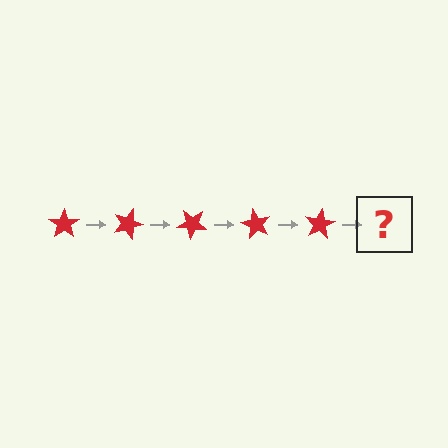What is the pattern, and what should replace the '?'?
The pattern is that the star rotates 20 degrees each step. The '?' should be a red star rotated 100 degrees.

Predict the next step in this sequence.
The next step is a red star rotated 100 degrees.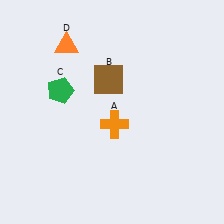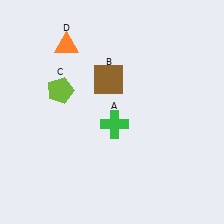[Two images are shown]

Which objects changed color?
A changed from orange to green. C changed from green to lime.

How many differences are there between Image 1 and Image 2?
There are 2 differences between the two images.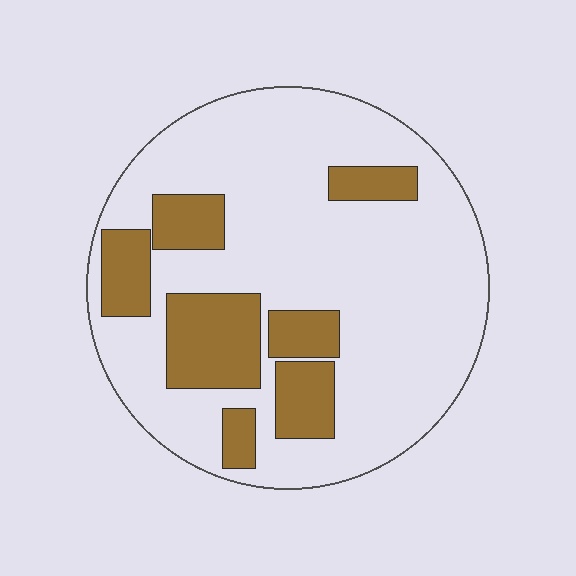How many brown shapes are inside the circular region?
7.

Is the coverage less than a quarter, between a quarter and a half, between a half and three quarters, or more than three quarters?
Less than a quarter.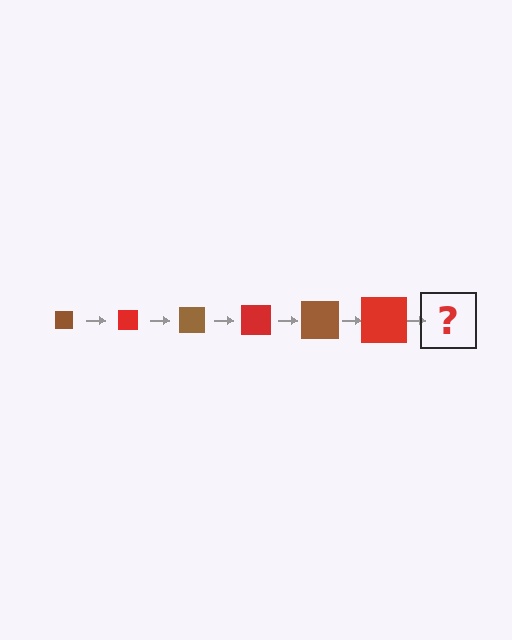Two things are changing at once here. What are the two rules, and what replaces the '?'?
The two rules are that the square grows larger each step and the color cycles through brown and red. The '?' should be a brown square, larger than the previous one.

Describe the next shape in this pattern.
It should be a brown square, larger than the previous one.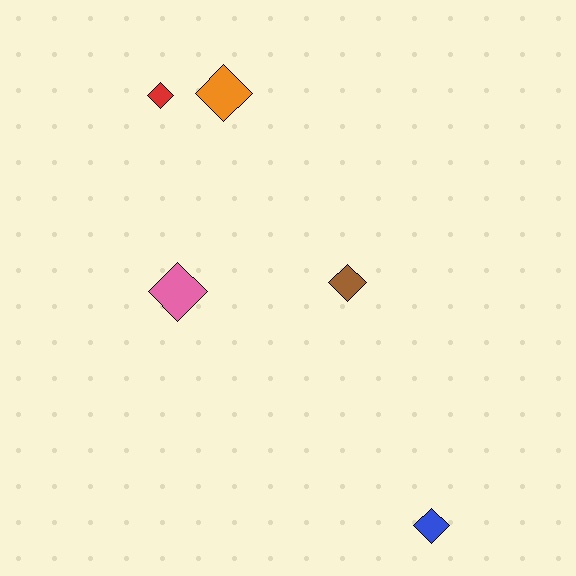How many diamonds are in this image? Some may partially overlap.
There are 5 diamonds.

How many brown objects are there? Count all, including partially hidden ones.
There is 1 brown object.